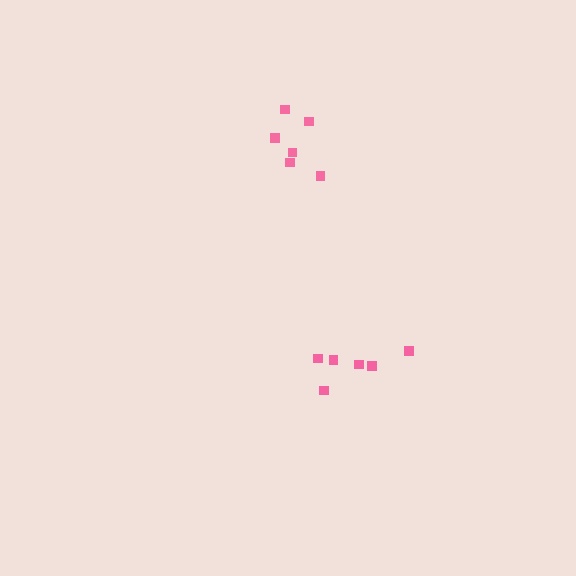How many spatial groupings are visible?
There are 2 spatial groupings.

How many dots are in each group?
Group 1: 6 dots, Group 2: 6 dots (12 total).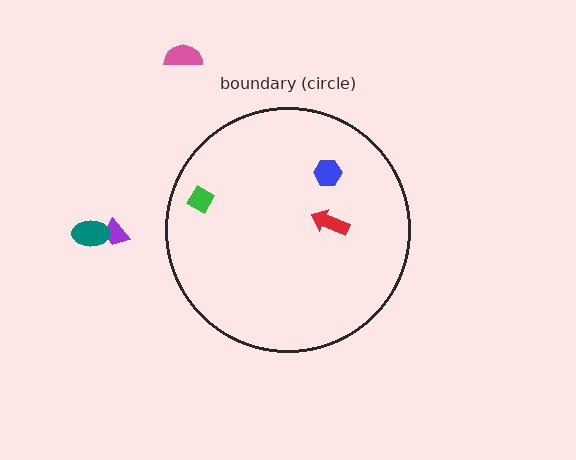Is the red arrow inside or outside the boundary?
Inside.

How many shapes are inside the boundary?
3 inside, 3 outside.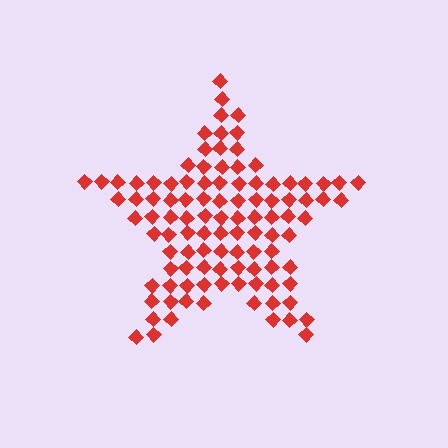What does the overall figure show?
The overall figure shows a star.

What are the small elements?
The small elements are diamonds.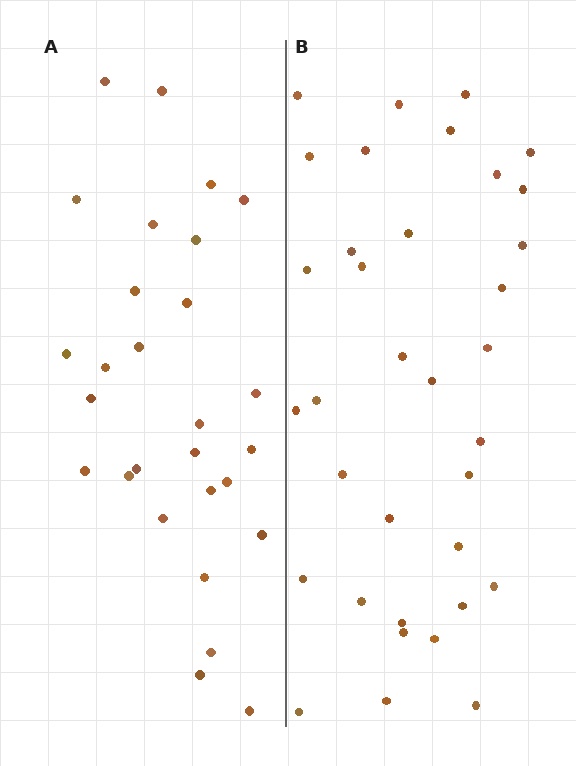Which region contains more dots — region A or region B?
Region B (the right region) has more dots.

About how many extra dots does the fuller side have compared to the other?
Region B has roughly 8 or so more dots than region A.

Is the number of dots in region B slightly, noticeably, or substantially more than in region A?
Region B has noticeably more, but not dramatically so. The ratio is roughly 1.2 to 1.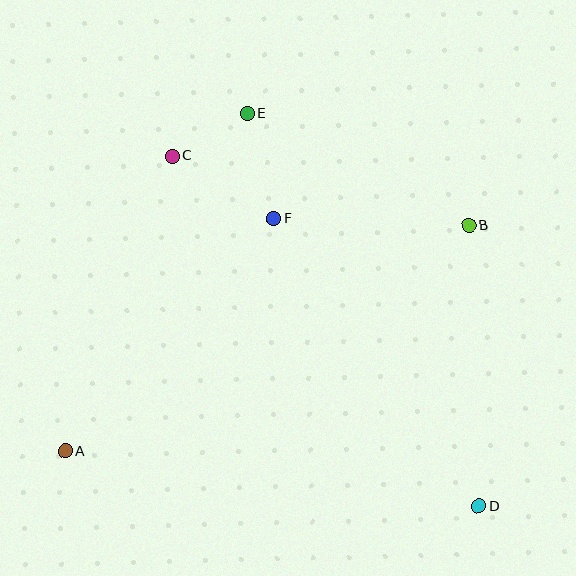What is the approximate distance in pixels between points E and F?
The distance between E and F is approximately 109 pixels.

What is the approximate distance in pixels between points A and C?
The distance between A and C is approximately 314 pixels.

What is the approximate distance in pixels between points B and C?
The distance between B and C is approximately 305 pixels.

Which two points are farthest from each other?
Points C and D are farthest from each other.